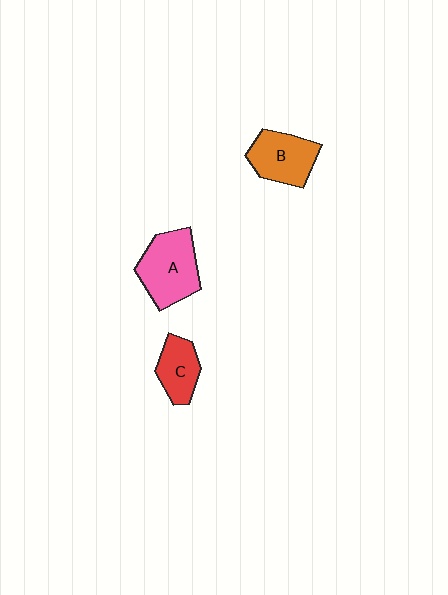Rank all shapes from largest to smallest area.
From largest to smallest: A (pink), B (orange), C (red).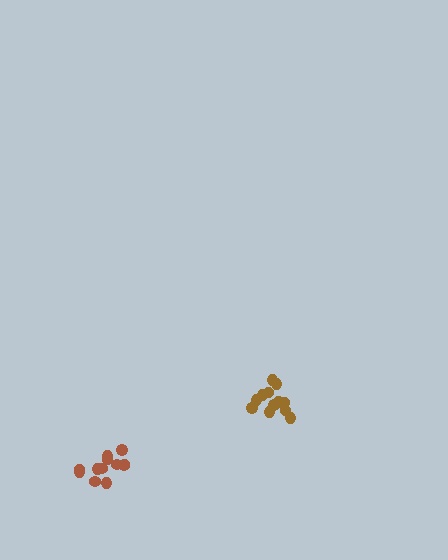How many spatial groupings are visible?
There are 2 spatial groupings.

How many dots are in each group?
Group 1: 12 dots, Group 2: 12 dots (24 total).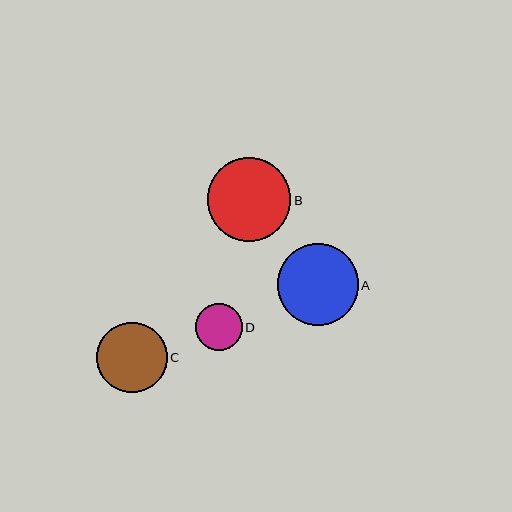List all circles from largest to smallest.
From largest to smallest: B, A, C, D.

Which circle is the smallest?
Circle D is the smallest with a size of approximately 47 pixels.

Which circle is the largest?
Circle B is the largest with a size of approximately 84 pixels.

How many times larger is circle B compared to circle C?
Circle B is approximately 1.2 times the size of circle C.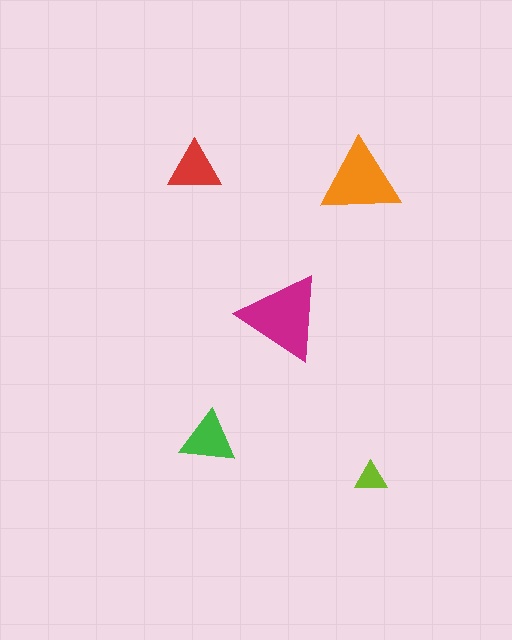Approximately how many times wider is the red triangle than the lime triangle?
About 1.5 times wider.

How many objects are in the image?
There are 5 objects in the image.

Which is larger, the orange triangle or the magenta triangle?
The magenta one.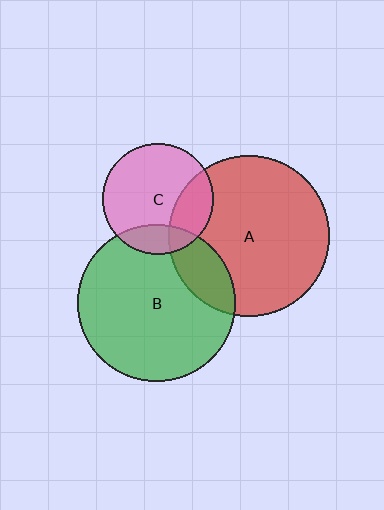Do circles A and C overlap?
Yes.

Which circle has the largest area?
Circle A (red).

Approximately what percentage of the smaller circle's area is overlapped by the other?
Approximately 25%.